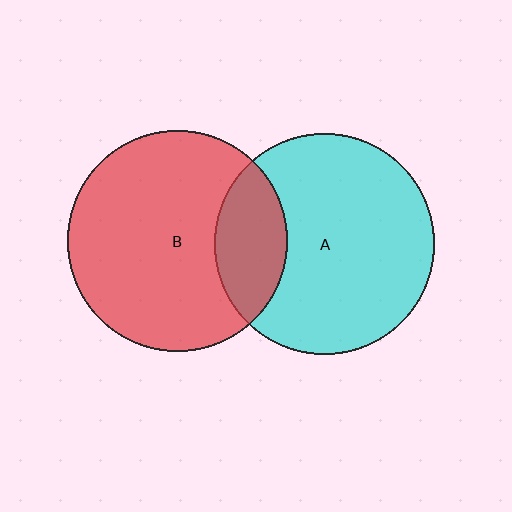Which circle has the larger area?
Circle B (red).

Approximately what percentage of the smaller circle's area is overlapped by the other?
Approximately 20%.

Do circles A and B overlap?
Yes.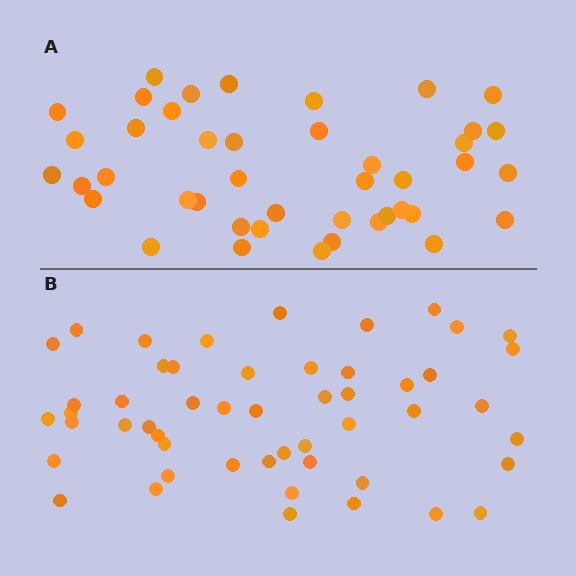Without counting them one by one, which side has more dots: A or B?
Region B (the bottom region) has more dots.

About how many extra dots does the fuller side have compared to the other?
Region B has roughly 8 or so more dots than region A.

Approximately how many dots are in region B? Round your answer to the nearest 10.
About 50 dots. (The exact count is 51, which rounds to 50.)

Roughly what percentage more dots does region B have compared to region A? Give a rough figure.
About 20% more.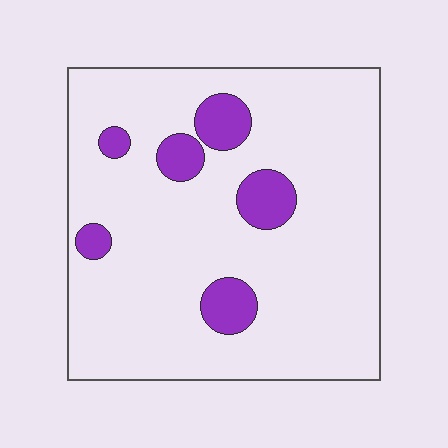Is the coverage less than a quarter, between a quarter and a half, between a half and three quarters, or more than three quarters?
Less than a quarter.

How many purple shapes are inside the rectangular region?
6.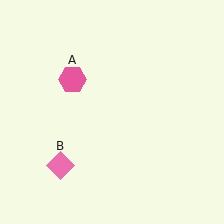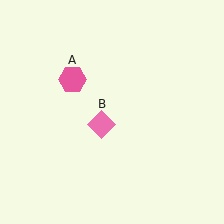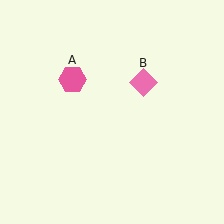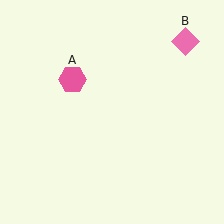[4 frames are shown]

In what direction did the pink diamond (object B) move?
The pink diamond (object B) moved up and to the right.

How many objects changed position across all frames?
1 object changed position: pink diamond (object B).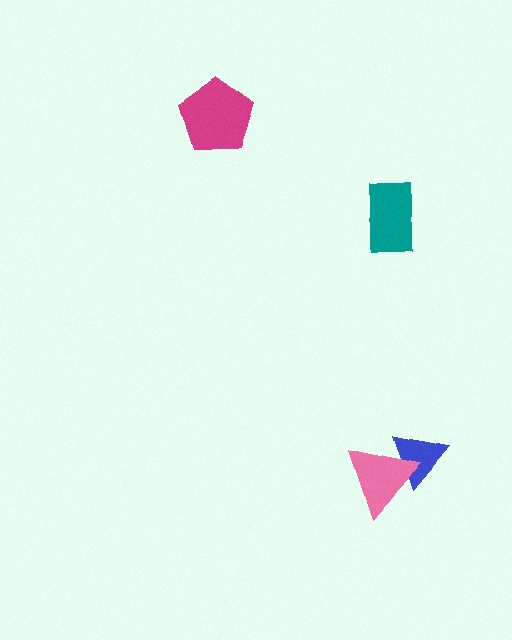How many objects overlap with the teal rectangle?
0 objects overlap with the teal rectangle.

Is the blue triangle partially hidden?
Yes, it is partially covered by another shape.